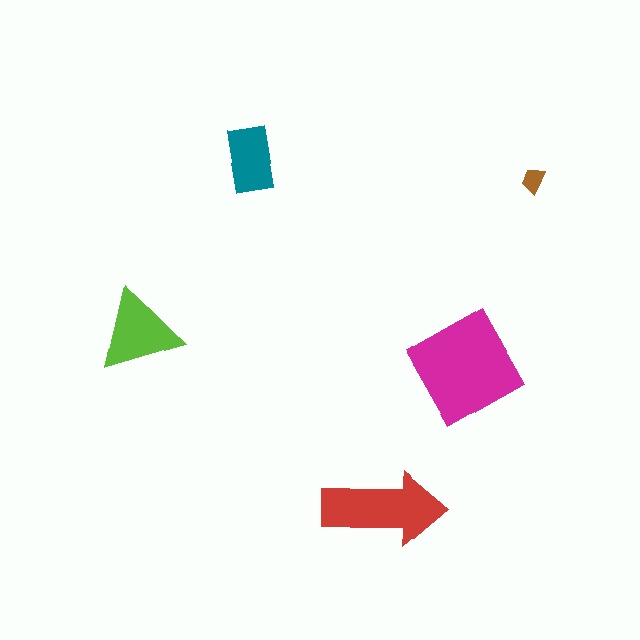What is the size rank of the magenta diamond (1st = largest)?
1st.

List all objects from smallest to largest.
The brown trapezoid, the teal rectangle, the lime triangle, the red arrow, the magenta diamond.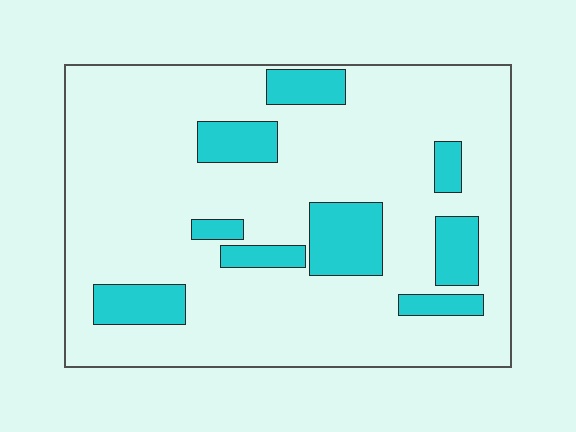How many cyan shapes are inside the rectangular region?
9.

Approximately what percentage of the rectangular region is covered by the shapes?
Approximately 20%.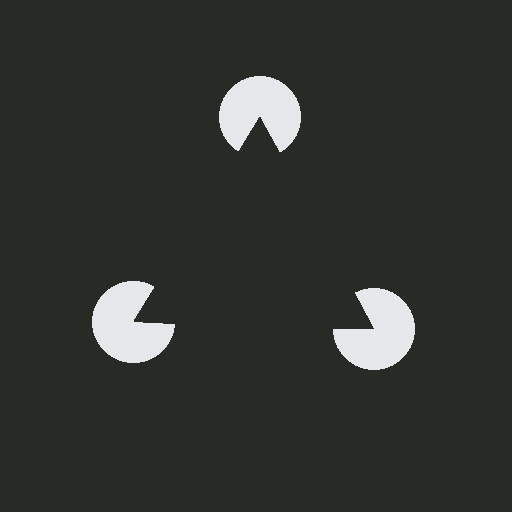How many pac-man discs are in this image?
There are 3 — one at each vertex of the illusory triangle.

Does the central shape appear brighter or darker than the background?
It typically appears slightly darker than the background, even though no actual brightness change is drawn.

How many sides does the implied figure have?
3 sides.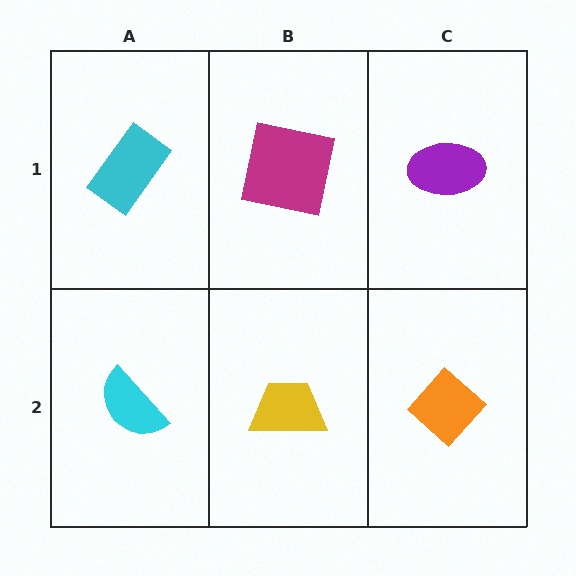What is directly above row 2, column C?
A purple ellipse.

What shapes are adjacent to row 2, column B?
A magenta square (row 1, column B), a cyan semicircle (row 2, column A), an orange diamond (row 2, column C).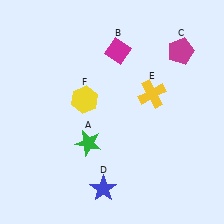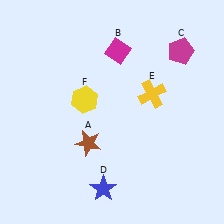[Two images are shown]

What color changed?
The star (A) changed from green in Image 1 to brown in Image 2.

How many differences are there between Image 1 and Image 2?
There is 1 difference between the two images.